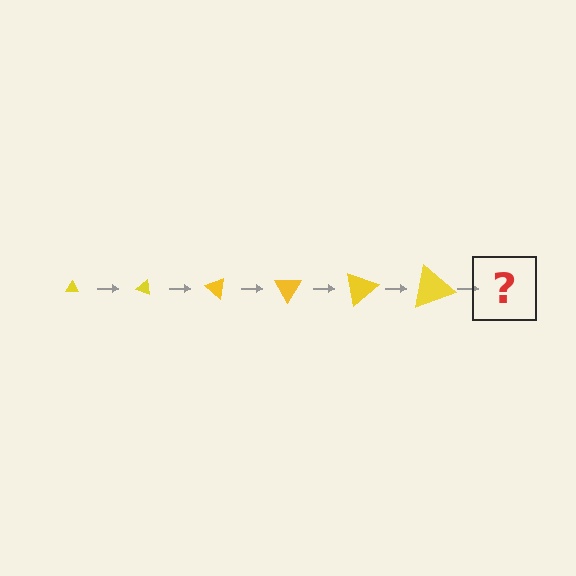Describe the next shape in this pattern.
It should be a triangle, larger than the previous one and rotated 120 degrees from the start.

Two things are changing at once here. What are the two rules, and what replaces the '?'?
The two rules are that the triangle grows larger each step and it rotates 20 degrees each step. The '?' should be a triangle, larger than the previous one and rotated 120 degrees from the start.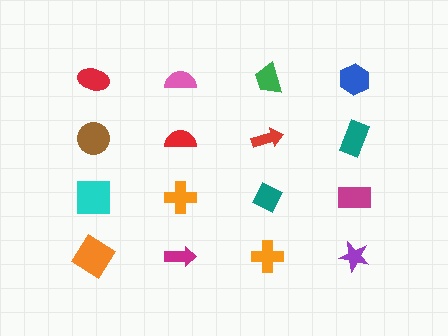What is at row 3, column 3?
A teal diamond.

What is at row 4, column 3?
An orange cross.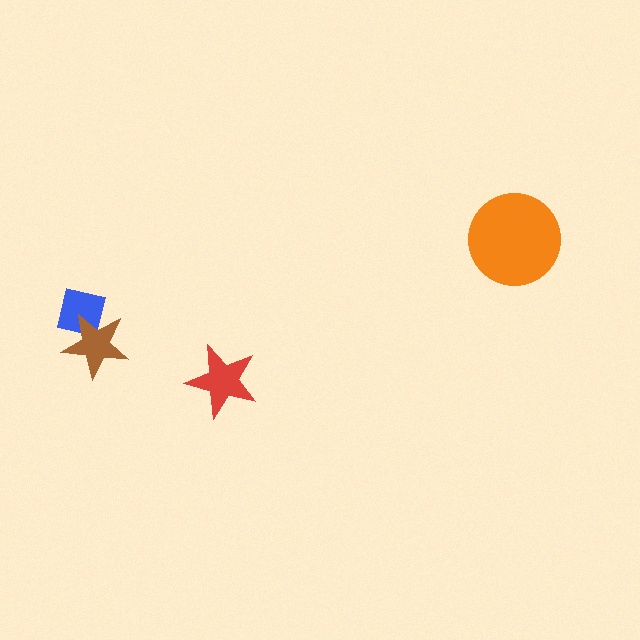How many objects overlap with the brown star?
1 object overlaps with the brown star.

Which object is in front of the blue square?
The brown star is in front of the blue square.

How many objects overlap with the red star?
0 objects overlap with the red star.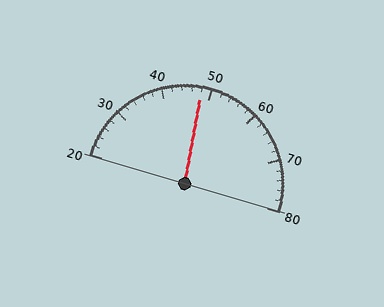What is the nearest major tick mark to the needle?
The nearest major tick mark is 50.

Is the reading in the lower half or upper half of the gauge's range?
The reading is in the lower half of the range (20 to 80).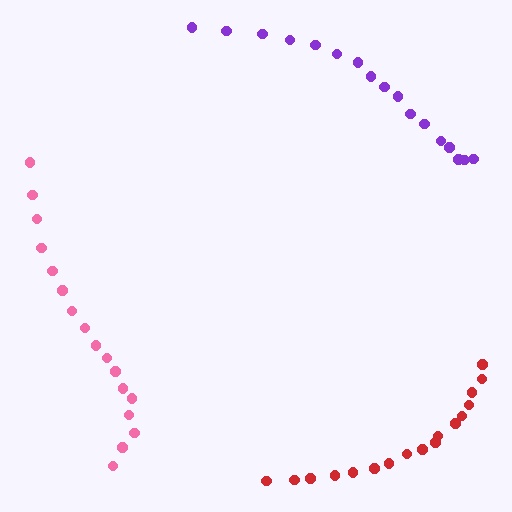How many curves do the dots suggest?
There are 3 distinct paths.